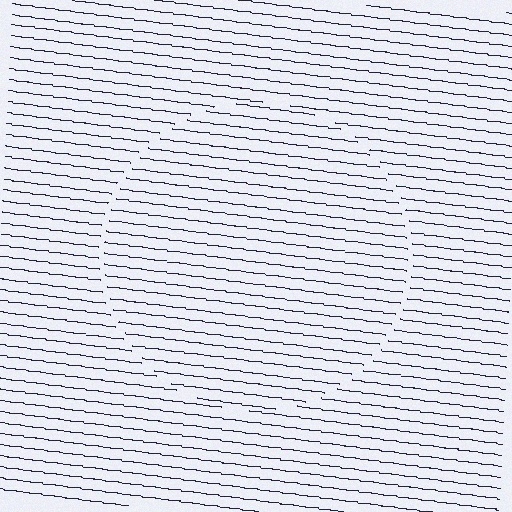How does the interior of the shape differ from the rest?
The interior of the shape contains the same grating, shifted by half a period — the contour is defined by the phase discontinuity where line-ends from the inner and outer gratings abut.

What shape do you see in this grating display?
An illusory circle. The interior of the shape contains the same grating, shifted by half a period — the contour is defined by the phase discontinuity where line-ends from the inner and outer gratings abut.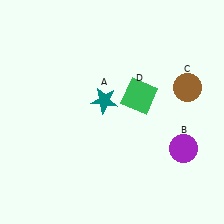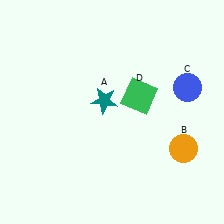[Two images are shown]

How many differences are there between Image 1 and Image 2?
There are 2 differences between the two images.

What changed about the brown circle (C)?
In Image 1, C is brown. In Image 2, it changed to blue.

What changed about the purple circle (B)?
In Image 1, B is purple. In Image 2, it changed to orange.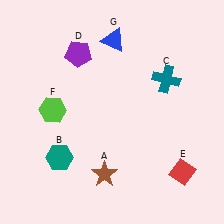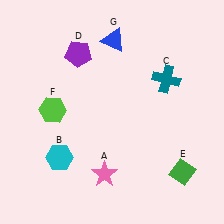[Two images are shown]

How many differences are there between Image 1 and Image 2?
There are 3 differences between the two images.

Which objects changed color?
A changed from brown to pink. B changed from teal to cyan. E changed from red to green.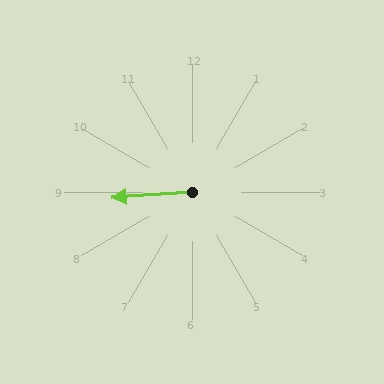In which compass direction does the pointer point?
West.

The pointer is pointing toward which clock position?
Roughly 9 o'clock.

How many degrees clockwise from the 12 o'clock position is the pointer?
Approximately 266 degrees.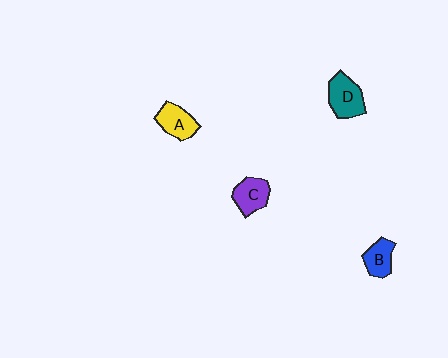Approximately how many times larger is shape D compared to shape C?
Approximately 1.2 times.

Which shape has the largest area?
Shape D (teal).